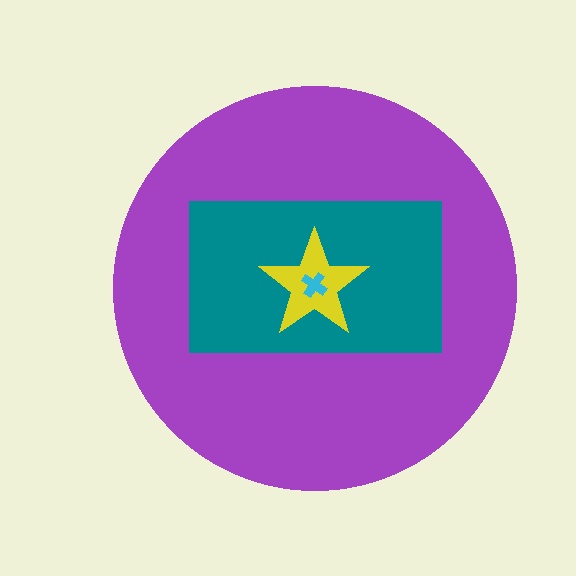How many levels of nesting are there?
4.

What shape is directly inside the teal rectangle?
The yellow star.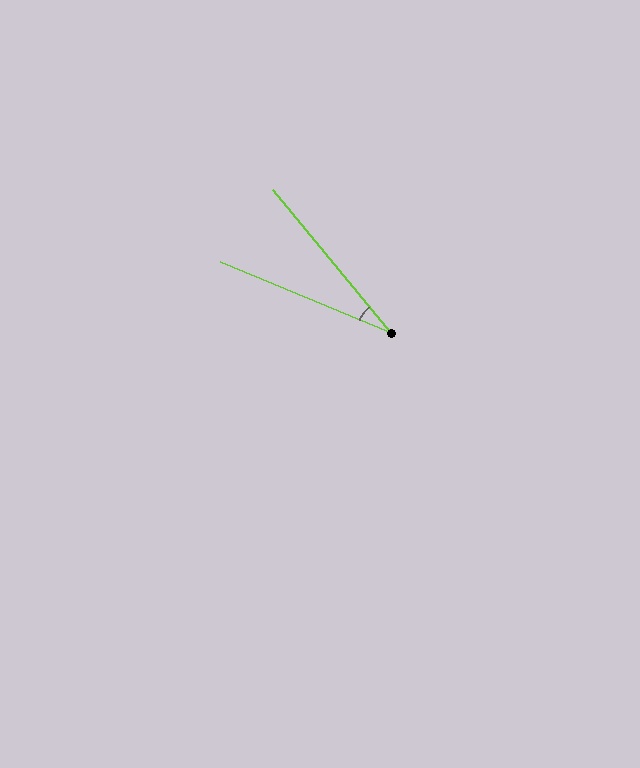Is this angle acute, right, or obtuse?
It is acute.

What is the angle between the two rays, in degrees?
Approximately 28 degrees.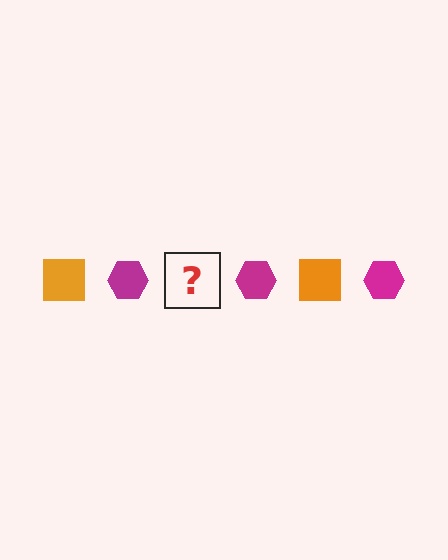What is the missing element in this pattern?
The missing element is an orange square.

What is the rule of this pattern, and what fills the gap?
The rule is that the pattern alternates between orange square and magenta hexagon. The gap should be filled with an orange square.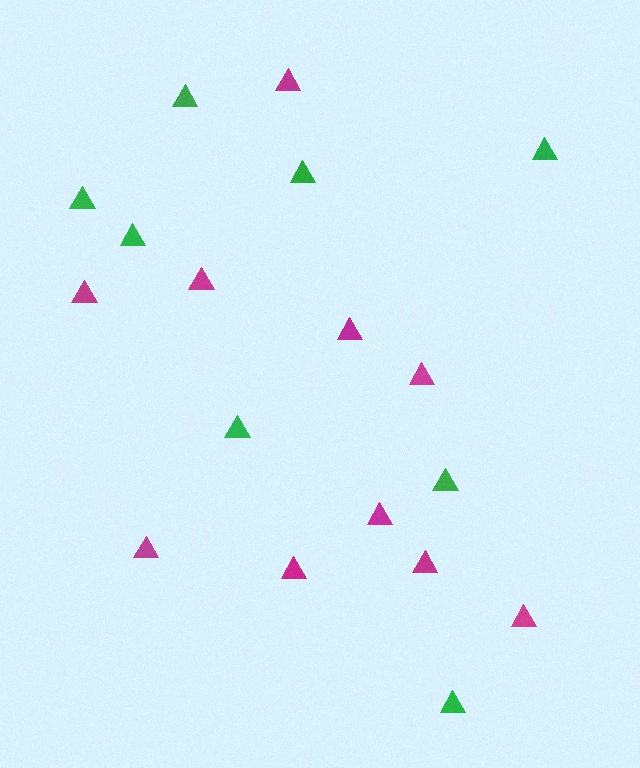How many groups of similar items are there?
There are 2 groups: one group of green triangles (8) and one group of magenta triangles (10).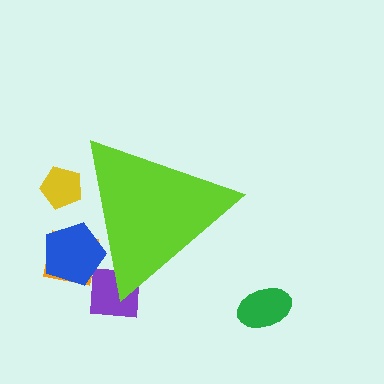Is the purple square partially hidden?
Yes, the purple square is partially hidden behind the lime triangle.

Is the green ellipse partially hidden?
No, the green ellipse is fully visible.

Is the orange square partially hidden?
Yes, the orange square is partially hidden behind the lime triangle.